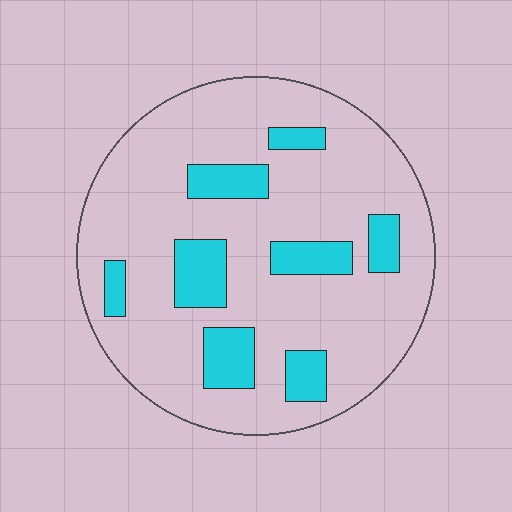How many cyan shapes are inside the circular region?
8.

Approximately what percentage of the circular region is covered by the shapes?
Approximately 20%.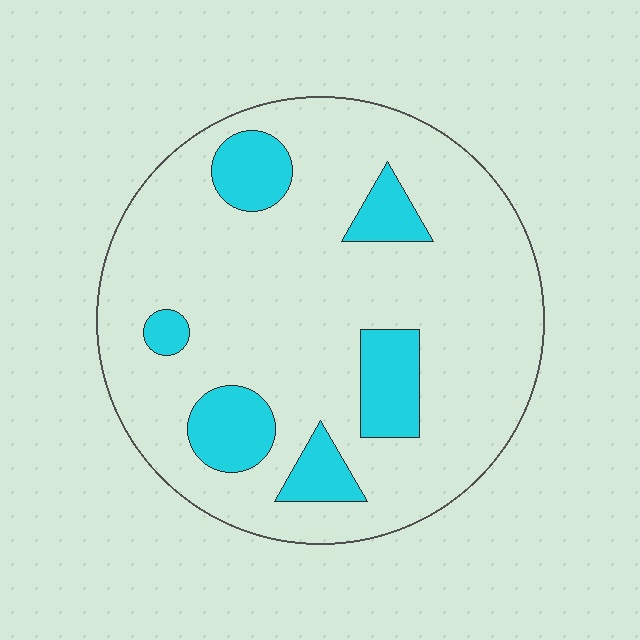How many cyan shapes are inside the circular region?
6.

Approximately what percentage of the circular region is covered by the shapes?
Approximately 15%.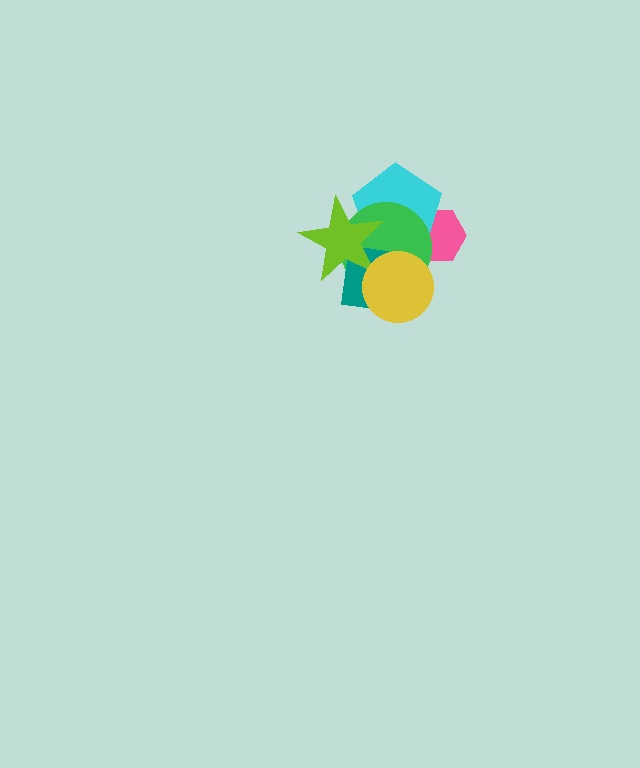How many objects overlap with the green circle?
5 objects overlap with the green circle.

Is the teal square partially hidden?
Yes, it is partially covered by another shape.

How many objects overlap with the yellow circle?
2 objects overlap with the yellow circle.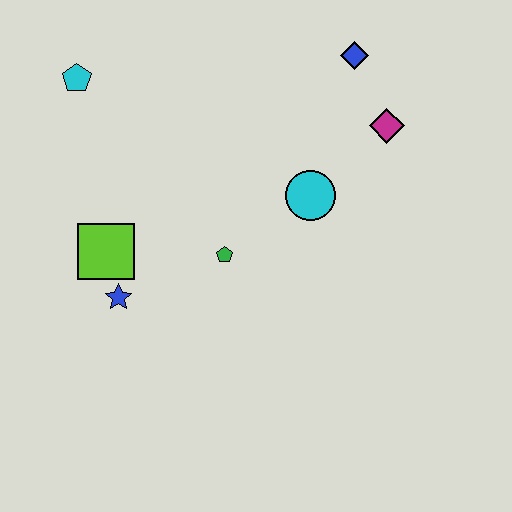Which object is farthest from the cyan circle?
The cyan pentagon is farthest from the cyan circle.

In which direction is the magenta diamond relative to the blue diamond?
The magenta diamond is below the blue diamond.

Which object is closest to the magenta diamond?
The blue diamond is closest to the magenta diamond.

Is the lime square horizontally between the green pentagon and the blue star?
No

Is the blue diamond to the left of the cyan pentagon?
No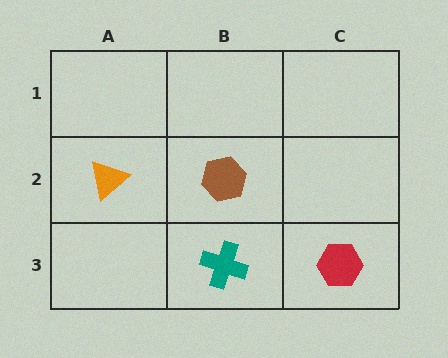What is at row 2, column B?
A brown hexagon.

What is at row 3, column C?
A red hexagon.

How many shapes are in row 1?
0 shapes.